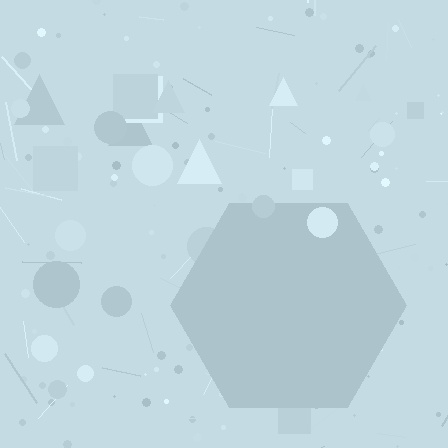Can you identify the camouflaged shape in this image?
The camouflaged shape is a hexagon.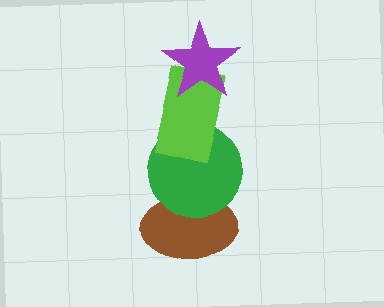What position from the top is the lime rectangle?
The lime rectangle is 2nd from the top.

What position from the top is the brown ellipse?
The brown ellipse is 4th from the top.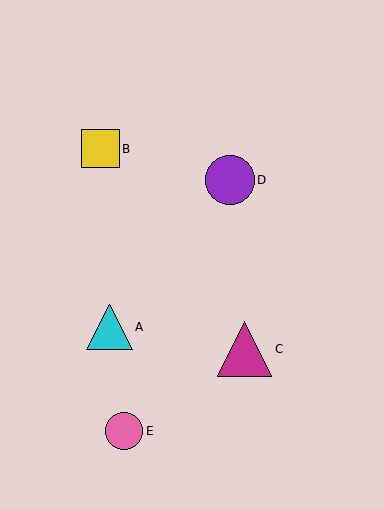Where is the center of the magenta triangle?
The center of the magenta triangle is at (245, 349).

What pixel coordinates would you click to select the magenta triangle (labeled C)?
Click at (245, 349) to select the magenta triangle C.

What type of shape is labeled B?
Shape B is a yellow square.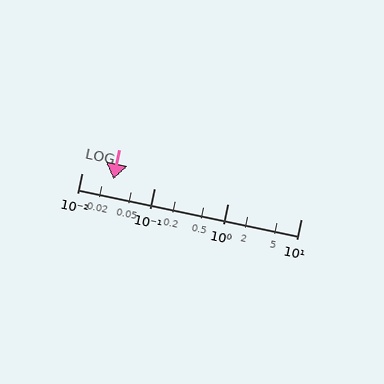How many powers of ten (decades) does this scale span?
The scale spans 3 decades, from 0.01 to 10.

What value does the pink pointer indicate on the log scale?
The pointer indicates approximately 0.027.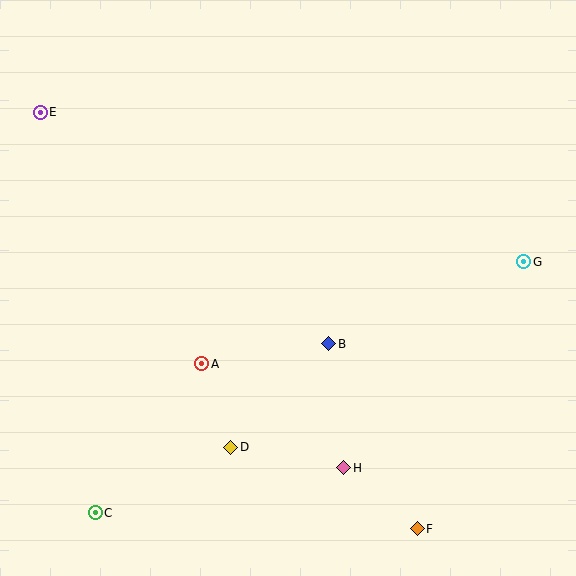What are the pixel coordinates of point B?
Point B is at (329, 344).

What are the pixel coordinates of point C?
Point C is at (95, 513).